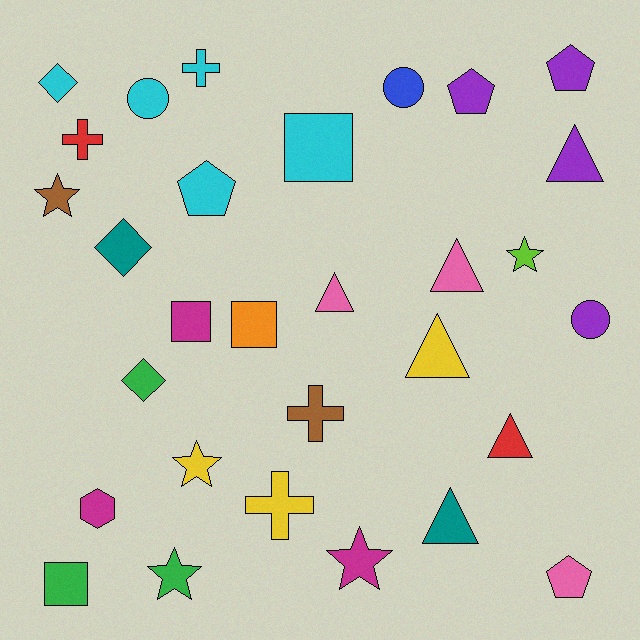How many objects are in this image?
There are 30 objects.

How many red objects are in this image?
There are 2 red objects.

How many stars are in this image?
There are 5 stars.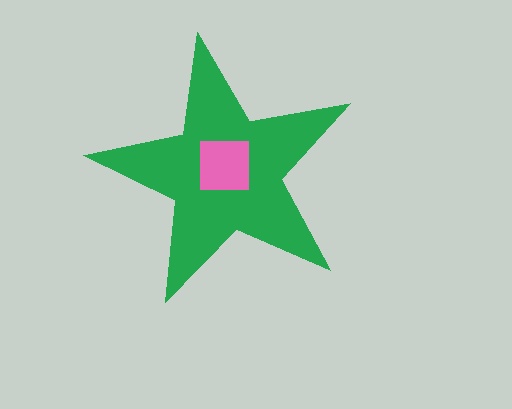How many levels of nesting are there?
2.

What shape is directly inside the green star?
The pink square.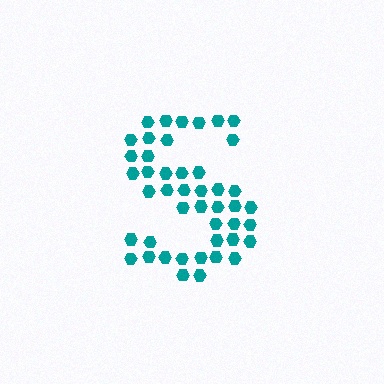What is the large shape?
The large shape is the letter S.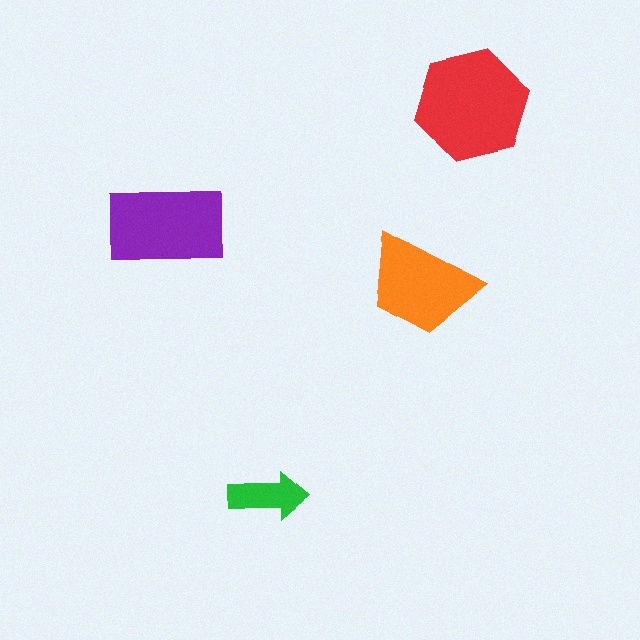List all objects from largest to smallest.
The red hexagon, the purple rectangle, the orange trapezoid, the green arrow.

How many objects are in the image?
There are 4 objects in the image.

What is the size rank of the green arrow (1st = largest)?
4th.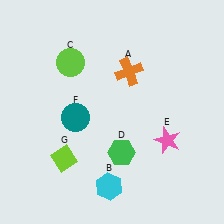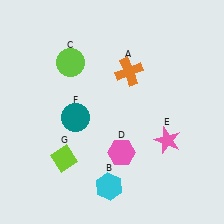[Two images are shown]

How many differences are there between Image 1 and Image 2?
There is 1 difference between the two images.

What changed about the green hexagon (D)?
In Image 1, D is green. In Image 2, it changed to pink.